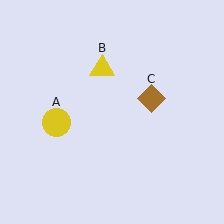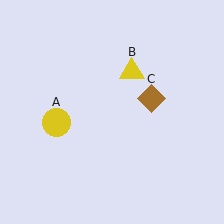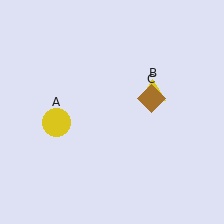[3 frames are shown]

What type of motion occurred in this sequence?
The yellow triangle (object B) rotated clockwise around the center of the scene.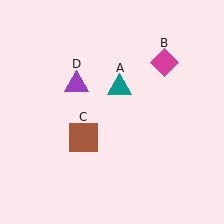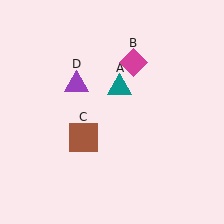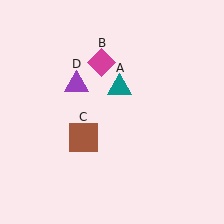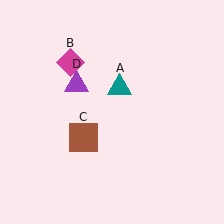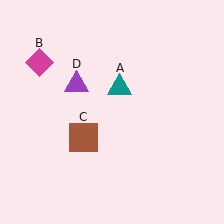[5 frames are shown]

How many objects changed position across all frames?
1 object changed position: magenta diamond (object B).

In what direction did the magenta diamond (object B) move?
The magenta diamond (object B) moved left.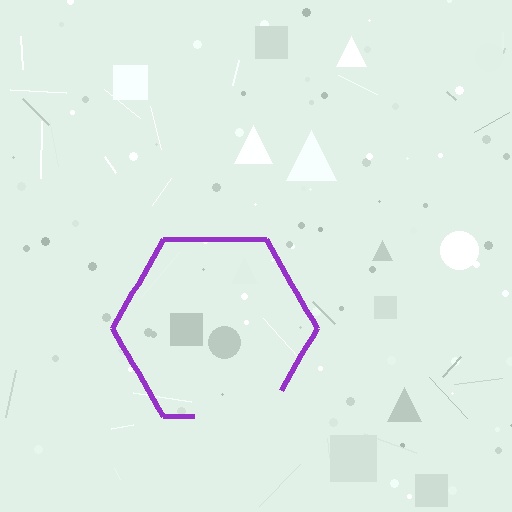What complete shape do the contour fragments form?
The contour fragments form a hexagon.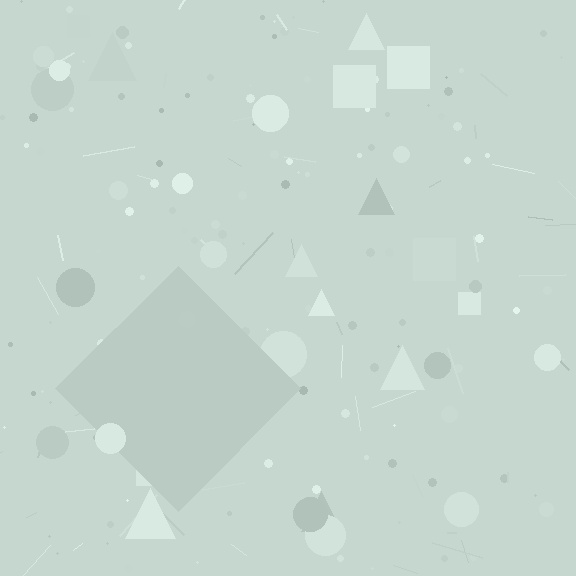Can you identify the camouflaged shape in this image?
The camouflaged shape is a diamond.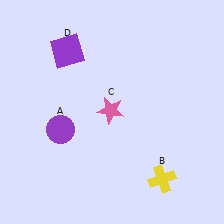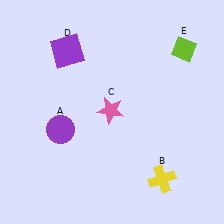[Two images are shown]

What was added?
A lime diamond (E) was added in Image 2.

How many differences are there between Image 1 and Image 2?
There is 1 difference between the two images.